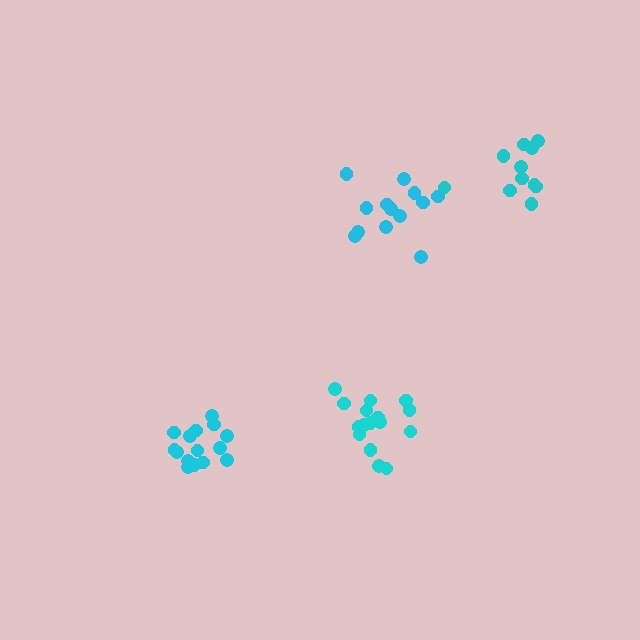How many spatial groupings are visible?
There are 4 spatial groupings.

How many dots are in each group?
Group 1: 16 dots, Group 2: 15 dots, Group 3: 13 dots, Group 4: 11 dots (55 total).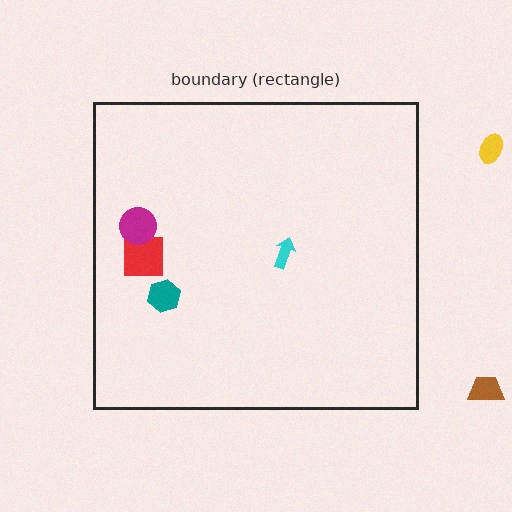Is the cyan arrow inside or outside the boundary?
Inside.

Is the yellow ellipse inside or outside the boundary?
Outside.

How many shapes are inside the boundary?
4 inside, 2 outside.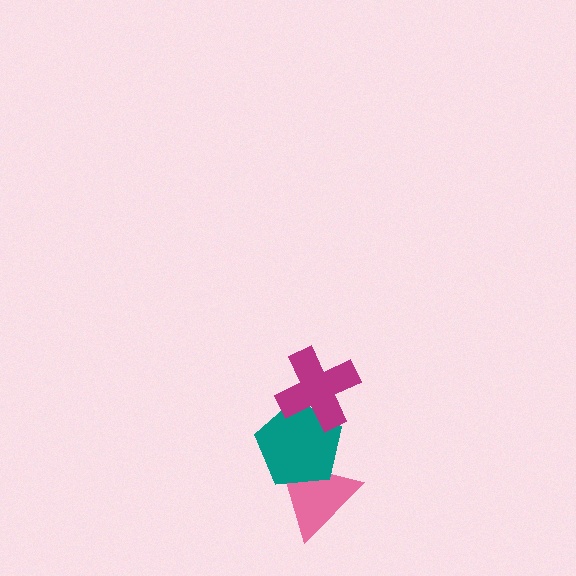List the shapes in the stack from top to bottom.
From top to bottom: the magenta cross, the teal pentagon, the pink triangle.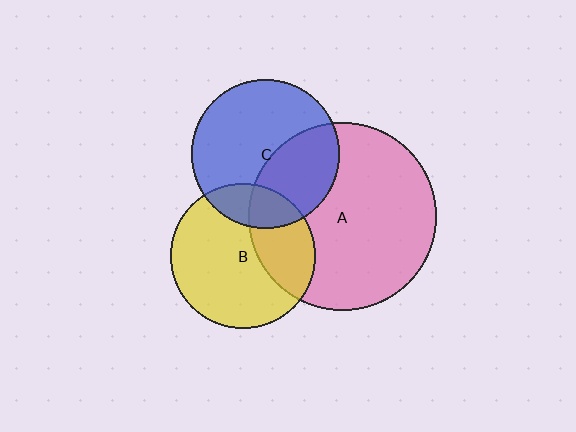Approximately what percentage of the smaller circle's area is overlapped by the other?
Approximately 30%.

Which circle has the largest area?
Circle A (pink).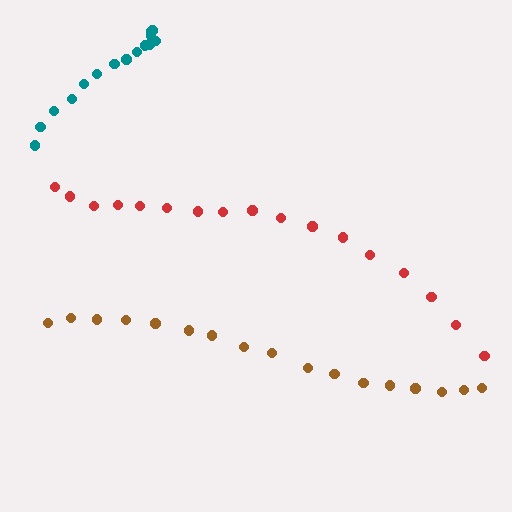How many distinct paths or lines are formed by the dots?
There are 3 distinct paths.